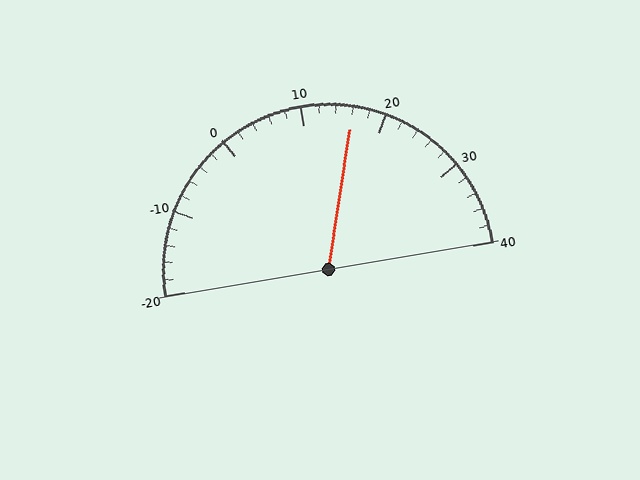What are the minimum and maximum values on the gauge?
The gauge ranges from -20 to 40.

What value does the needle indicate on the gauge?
The needle indicates approximately 16.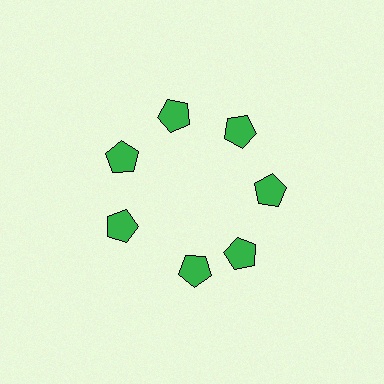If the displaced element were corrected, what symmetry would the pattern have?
It would have 7-fold rotational symmetry — the pattern would map onto itself every 51 degrees.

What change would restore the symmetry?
The symmetry would be restored by rotating it back into even spacing with its neighbors so that all 7 pentagons sit at equal angles and equal distance from the center.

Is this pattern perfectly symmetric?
No. The 7 green pentagons are arranged in a ring, but one element near the 6 o'clock position is rotated out of alignment along the ring, breaking the 7-fold rotational symmetry.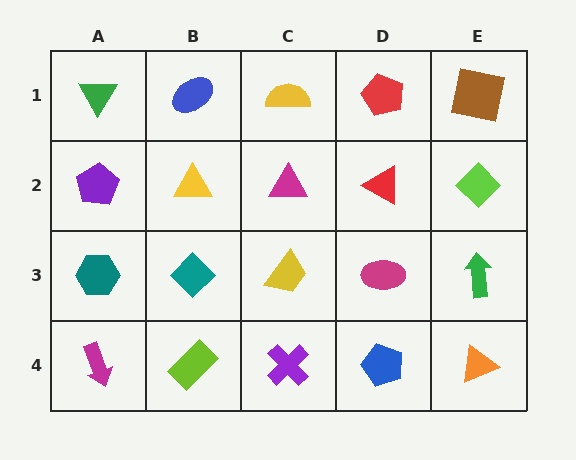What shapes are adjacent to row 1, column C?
A magenta triangle (row 2, column C), a blue ellipse (row 1, column B), a red pentagon (row 1, column D).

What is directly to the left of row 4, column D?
A purple cross.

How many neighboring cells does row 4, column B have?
3.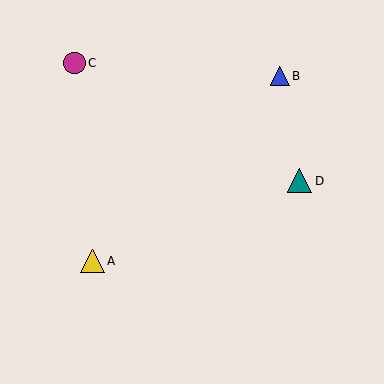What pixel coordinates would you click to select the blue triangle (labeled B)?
Click at (280, 76) to select the blue triangle B.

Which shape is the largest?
The teal triangle (labeled D) is the largest.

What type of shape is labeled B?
Shape B is a blue triangle.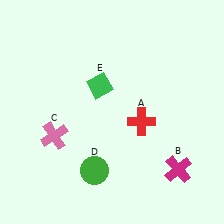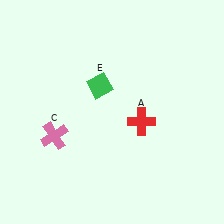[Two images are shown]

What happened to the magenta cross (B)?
The magenta cross (B) was removed in Image 2. It was in the bottom-right area of Image 1.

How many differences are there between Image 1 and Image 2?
There are 2 differences between the two images.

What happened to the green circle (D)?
The green circle (D) was removed in Image 2. It was in the bottom-left area of Image 1.